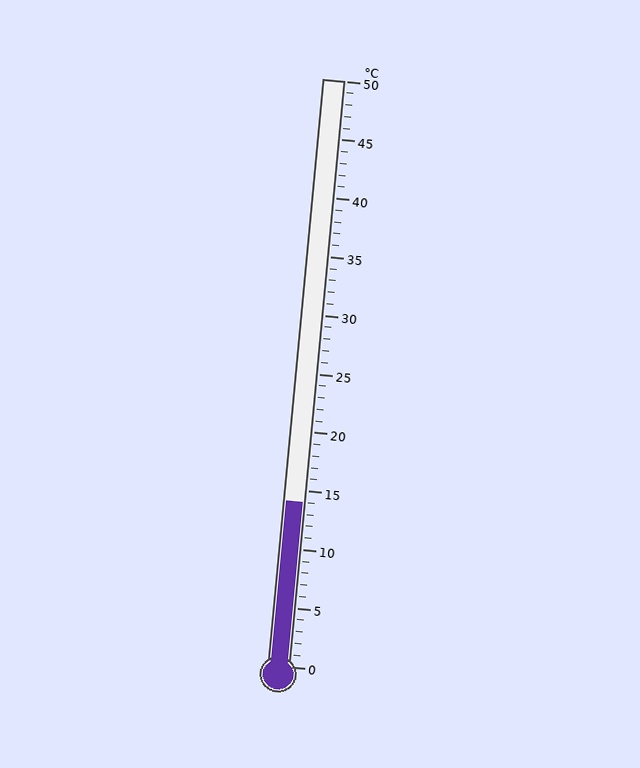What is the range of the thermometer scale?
The thermometer scale ranges from 0°C to 50°C.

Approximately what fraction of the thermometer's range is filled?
The thermometer is filled to approximately 30% of its range.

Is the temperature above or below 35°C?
The temperature is below 35°C.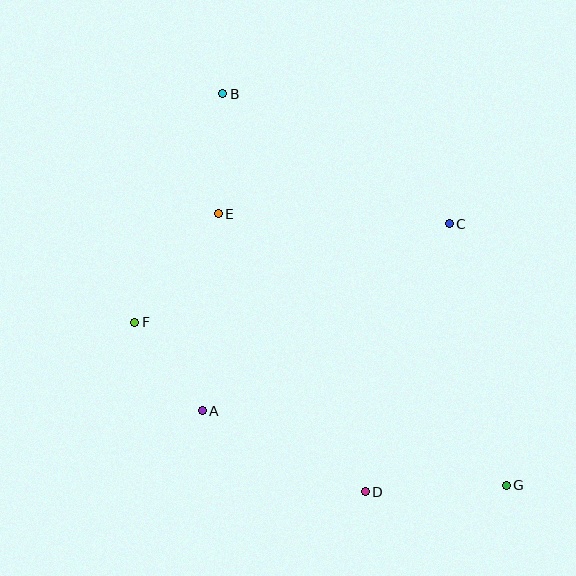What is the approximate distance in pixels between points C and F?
The distance between C and F is approximately 330 pixels.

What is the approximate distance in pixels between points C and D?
The distance between C and D is approximately 281 pixels.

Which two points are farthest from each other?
Points B and G are farthest from each other.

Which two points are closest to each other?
Points A and F are closest to each other.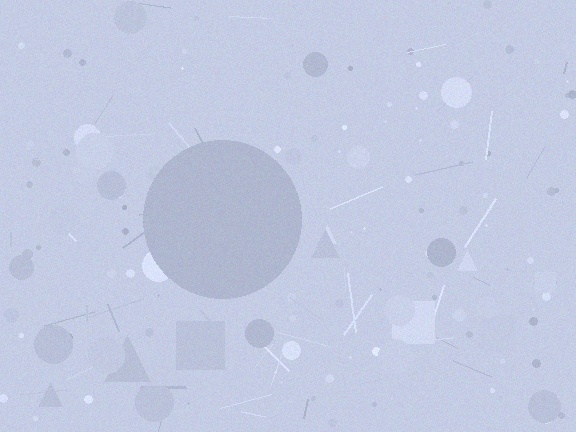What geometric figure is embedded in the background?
A circle is embedded in the background.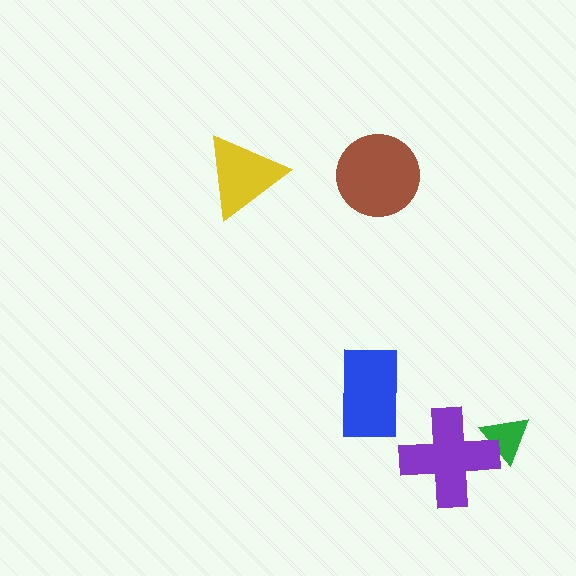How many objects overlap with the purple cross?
1 object overlaps with the purple cross.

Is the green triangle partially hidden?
Yes, it is partially covered by another shape.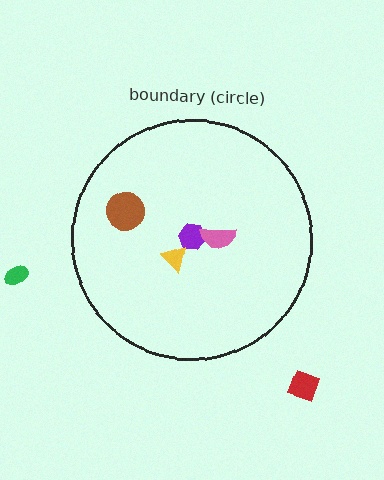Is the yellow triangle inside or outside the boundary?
Inside.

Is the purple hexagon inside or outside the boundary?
Inside.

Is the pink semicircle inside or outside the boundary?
Inside.